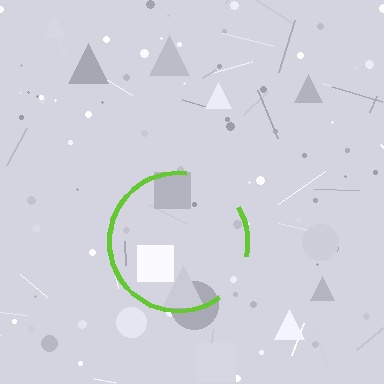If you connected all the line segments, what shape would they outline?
They would outline a circle.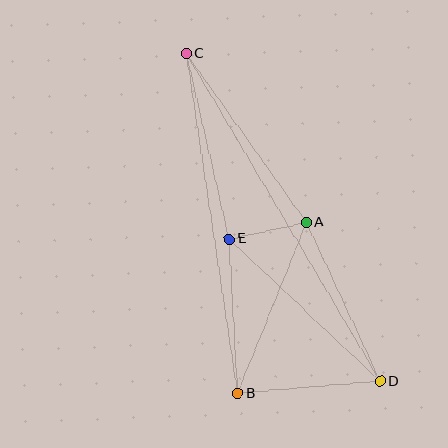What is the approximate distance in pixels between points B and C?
The distance between B and C is approximately 344 pixels.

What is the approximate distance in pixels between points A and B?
The distance between A and B is approximately 184 pixels.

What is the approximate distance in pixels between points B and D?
The distance between B and D is approximately 143 pixels.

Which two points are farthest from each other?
Points C and D are farthest from each other.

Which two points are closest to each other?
Points A and E are closest to each other.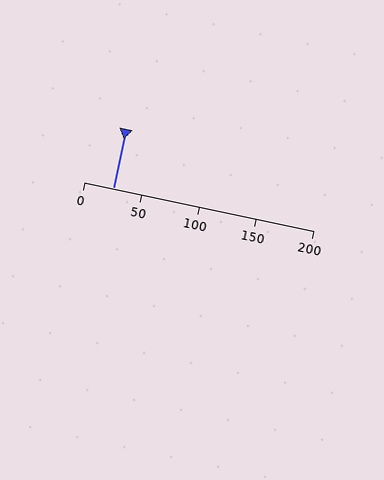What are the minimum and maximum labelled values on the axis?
The axis runs from 0 to 200.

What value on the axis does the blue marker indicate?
The marker indicates approximately 25.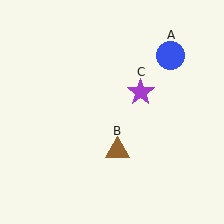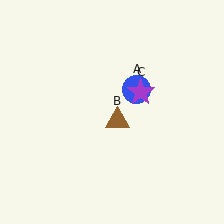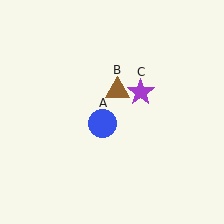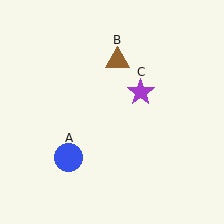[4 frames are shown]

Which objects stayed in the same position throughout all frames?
Purple star (object C) remained stationary.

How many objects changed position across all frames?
2 objects changed position: blue circle (object A), brown triangle (object B).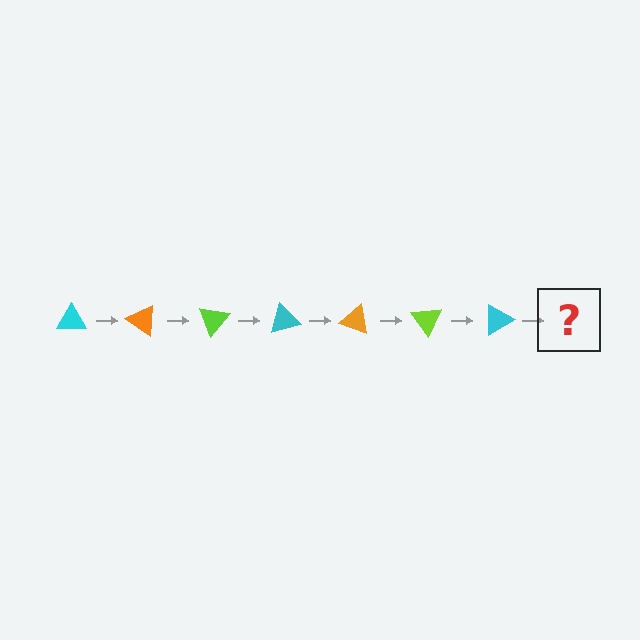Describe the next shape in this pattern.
It should be an orange triangle, rotated 245 degrees from the start.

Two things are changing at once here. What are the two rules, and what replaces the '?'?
The two rules are that it rotates 35 degrees each step and the color cycles through cyan, orange, and lime. The '?' should be an orange triangle, rotated 245 degrees from the start.